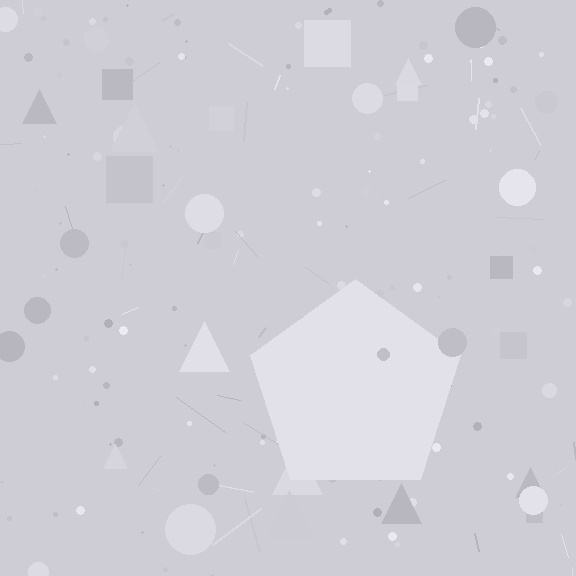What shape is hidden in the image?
A pentagon is hidden in the image.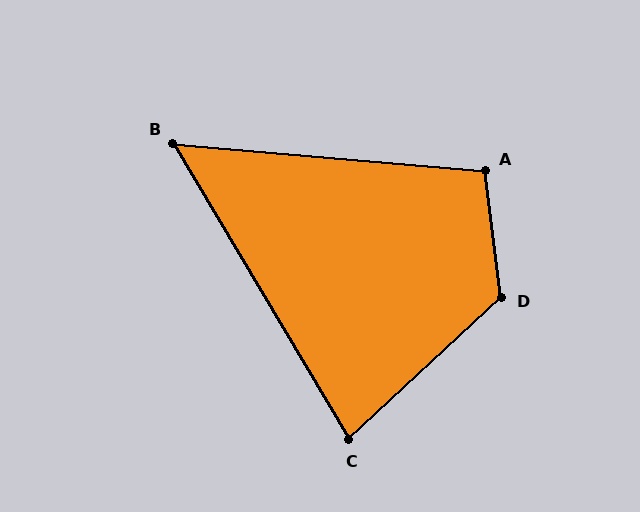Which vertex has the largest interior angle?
D, at approximately 126 degrees.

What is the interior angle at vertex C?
Approximately 78 degrees (acute).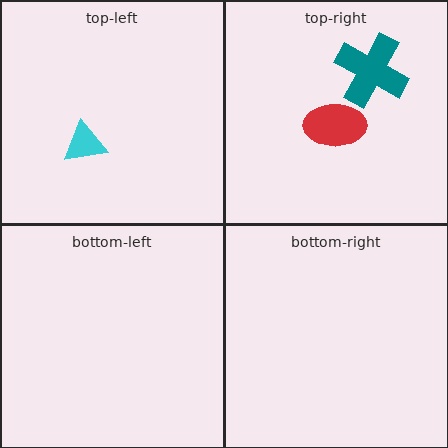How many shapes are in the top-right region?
2.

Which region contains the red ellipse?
The top-right region.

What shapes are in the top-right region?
The teal cross, the red ellipse.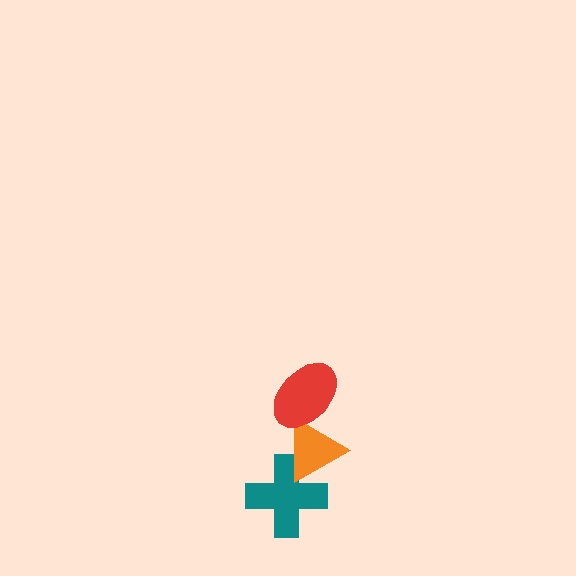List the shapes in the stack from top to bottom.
From top to bottom: the red ellipse, the orange triangle, the teal cross.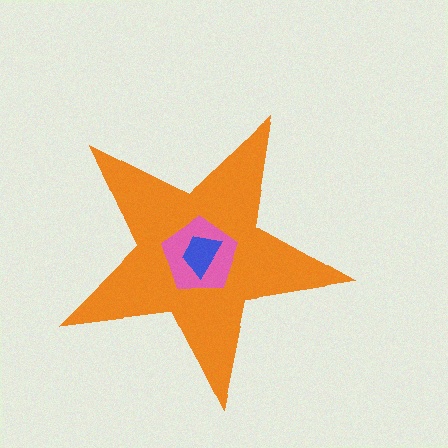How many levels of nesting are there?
3.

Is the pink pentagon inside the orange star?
Yes.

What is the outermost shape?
The orange star.